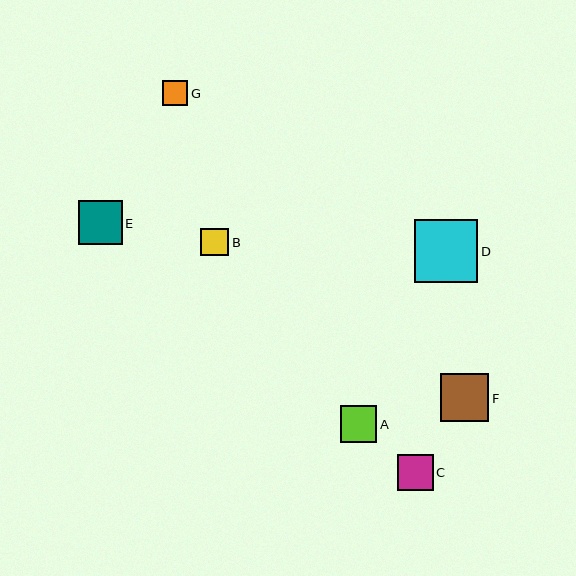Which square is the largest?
Square D is the largest with a size of approximately 63 pixels.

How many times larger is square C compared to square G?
Square C is approximately 1.4 times the size of square G.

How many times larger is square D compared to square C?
Square D is approximately 1.7 times the size of square C.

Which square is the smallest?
Square G is the smallest with a size of approximately 25 pixels.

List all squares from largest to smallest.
From largest to smallest: D, F, E, A, C, B, G.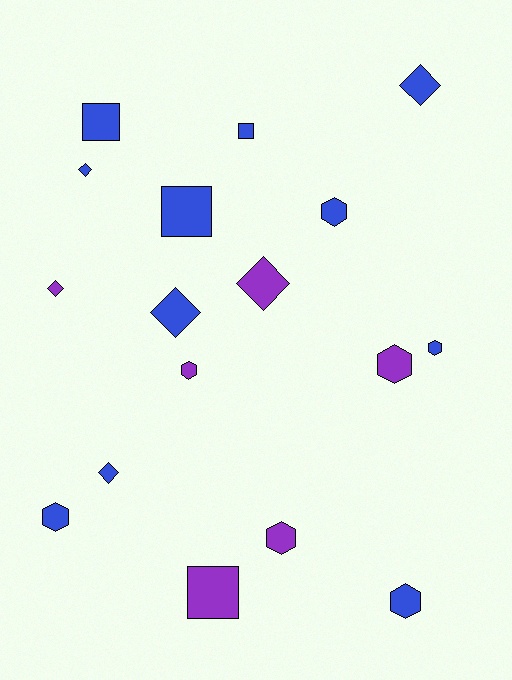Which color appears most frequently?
Blue, with 11 objects.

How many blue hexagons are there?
There are 4 blue hexagons.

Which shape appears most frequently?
Hexagon, with 7 objects.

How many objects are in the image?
There are 17 objects.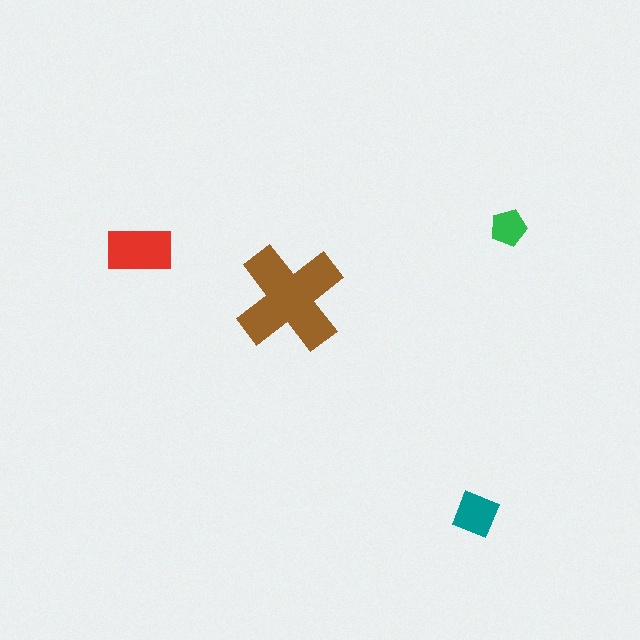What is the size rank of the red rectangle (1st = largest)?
2nd.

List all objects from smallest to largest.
The green pentagon, the teal square, the red rectangle, the brown cross.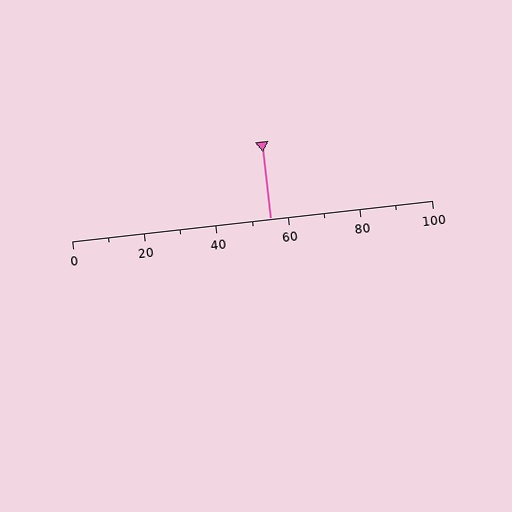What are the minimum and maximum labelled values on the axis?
The axis runs from 0 to 100.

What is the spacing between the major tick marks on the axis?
The major ticks are spaced 20 apart.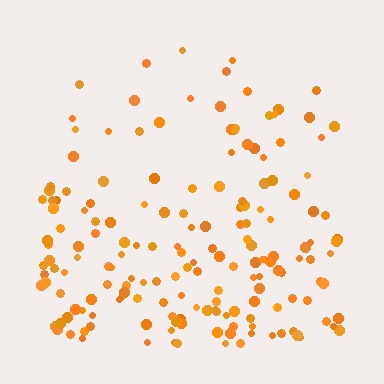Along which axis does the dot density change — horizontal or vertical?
Vertical.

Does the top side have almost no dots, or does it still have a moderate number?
Still a moderate number, just noticeably fewer than the bottom.